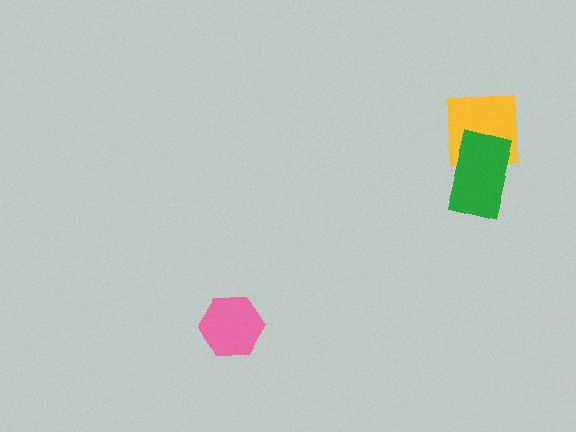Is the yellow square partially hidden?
Yes, it is partially covered by another shape.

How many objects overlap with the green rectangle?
1 object overlaps with the green rectangle.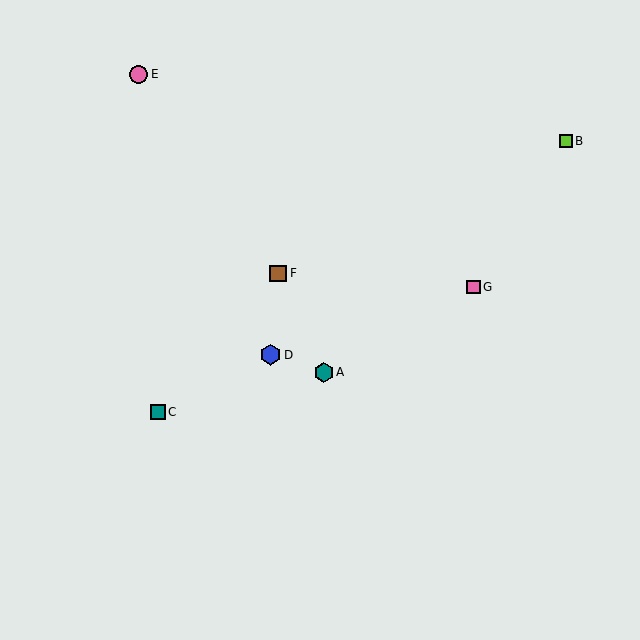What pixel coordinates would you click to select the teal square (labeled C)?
Click at (158, 412) to select the teal square C.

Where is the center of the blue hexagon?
The center of the blue hexagon is at (271, 355).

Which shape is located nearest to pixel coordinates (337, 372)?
The teal hexagon (labeled A) at (324, 372) is nearest to that location.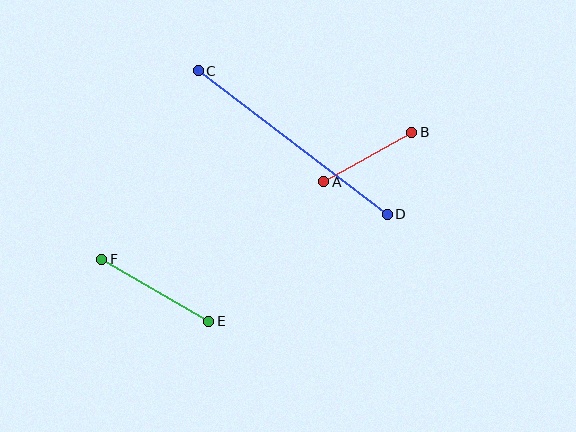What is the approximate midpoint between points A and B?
The midpoint is at approximately (368, 157) pixels.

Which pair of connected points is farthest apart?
Points C and D are farthest apart.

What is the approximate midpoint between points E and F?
The midpoint is at approximately (155, 290) pixels.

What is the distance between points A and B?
The distance is approximately 101 pixels.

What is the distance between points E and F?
The distance is approximately 124 pixels.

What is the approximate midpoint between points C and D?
The midpoint is at approximately (293, 143) pixels.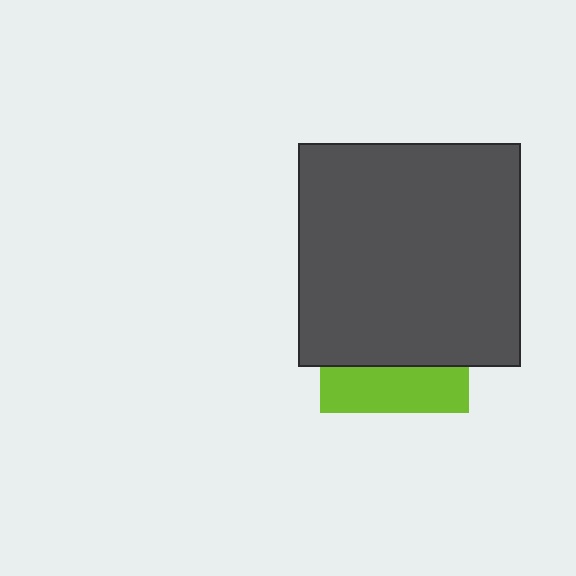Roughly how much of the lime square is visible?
A small part of it is visible (roughly 31%).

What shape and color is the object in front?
The object in front is a dark gray square.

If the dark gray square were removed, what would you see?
You would see the complete lime square.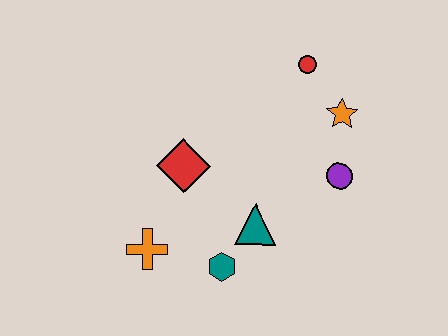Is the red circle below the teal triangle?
No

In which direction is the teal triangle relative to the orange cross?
The teal triangle is to the right of the orange cross.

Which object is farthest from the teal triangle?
The red circle is farthest from the teal triangle.